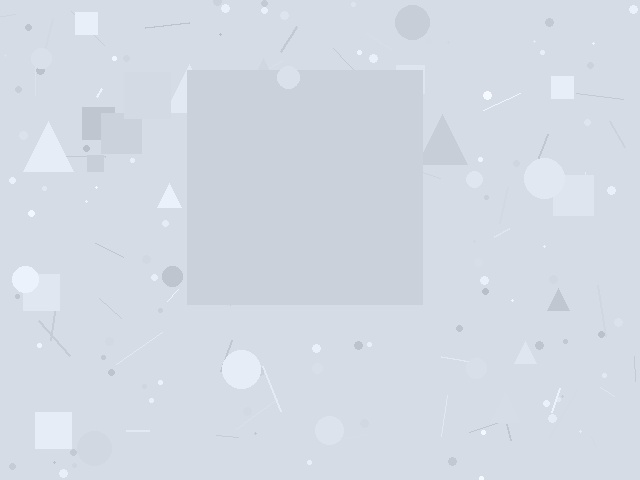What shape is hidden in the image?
A square is hidden in the image.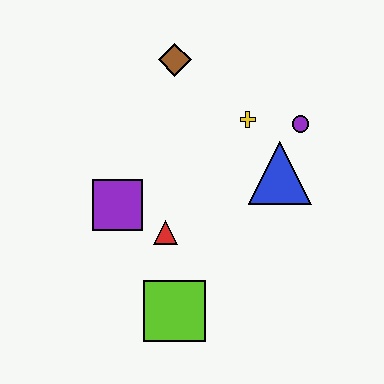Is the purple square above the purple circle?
No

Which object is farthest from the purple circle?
The lime square is farthest from the purple circle.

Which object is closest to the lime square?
The red triangle is closest to the lime square.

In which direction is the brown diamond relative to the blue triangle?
The brown diamond is above the blue triangle.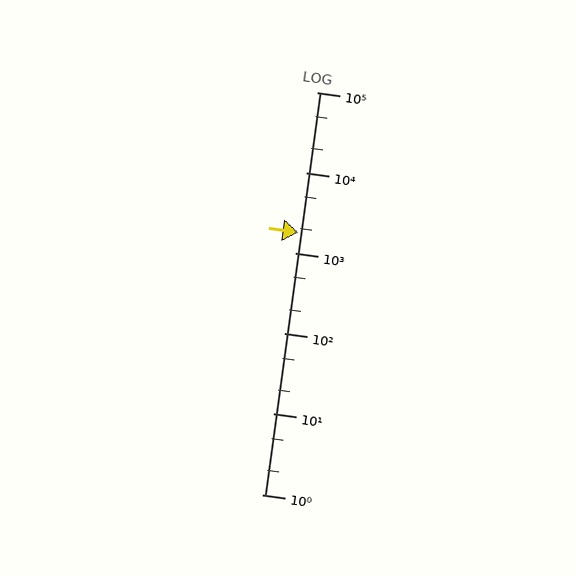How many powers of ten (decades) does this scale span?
The scale spans 5 decades, from 1 to 100000.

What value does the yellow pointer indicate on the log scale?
The pointer indicates approximately 1800.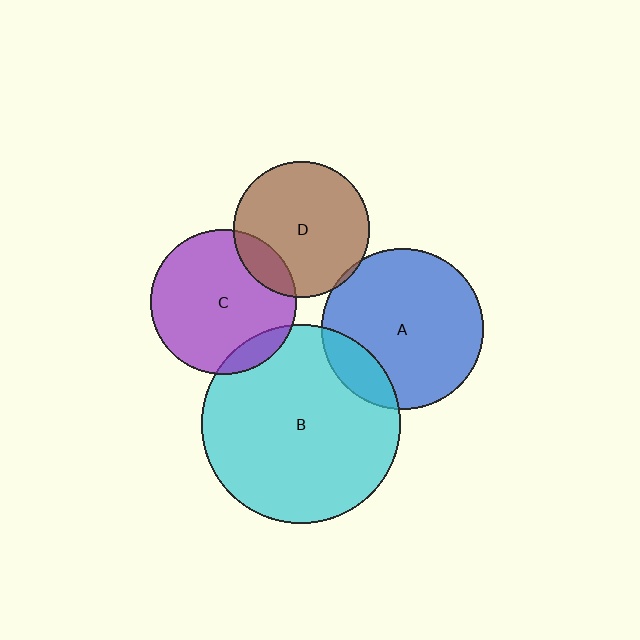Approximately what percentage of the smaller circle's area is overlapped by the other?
Approximately 10%.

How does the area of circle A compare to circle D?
Approximately 1.4 times.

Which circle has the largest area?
Circle B (cyan).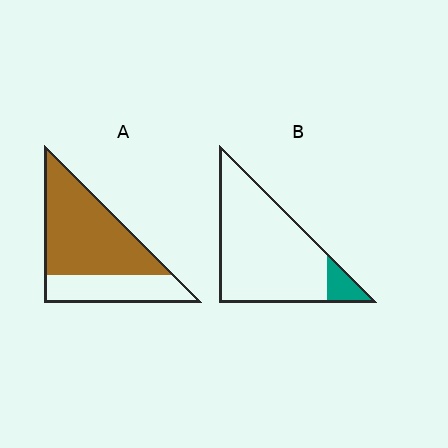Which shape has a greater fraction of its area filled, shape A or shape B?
Shape A.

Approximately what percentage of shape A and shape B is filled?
A is approximately 70% and B is approximately 10%.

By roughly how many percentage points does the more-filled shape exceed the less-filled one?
By roughly 60 percentage points (A over B).